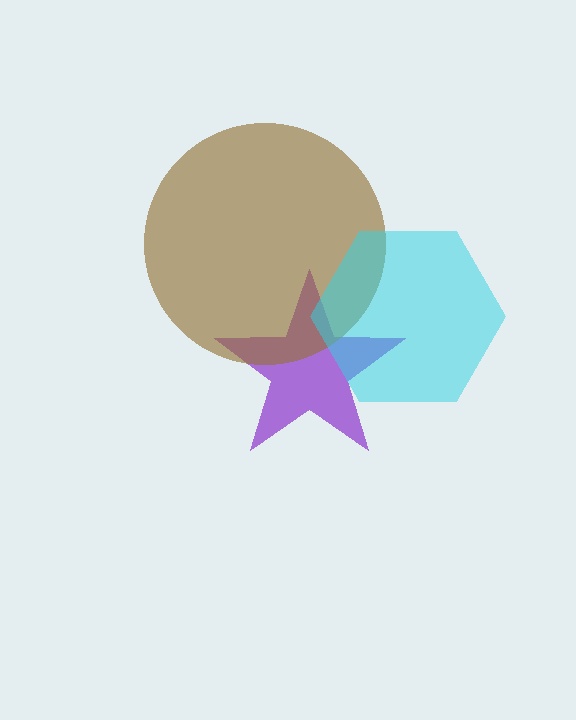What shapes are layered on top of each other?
The layered shapes are: a purple star, a brown circle, a cyan hexagon.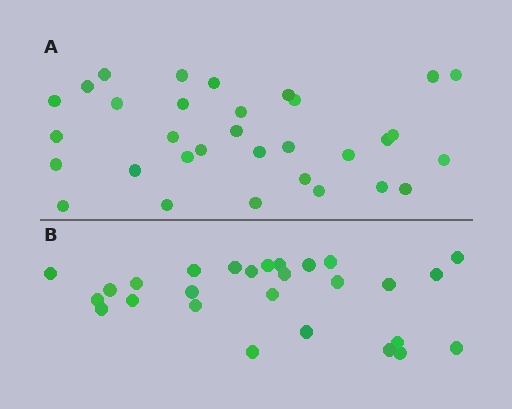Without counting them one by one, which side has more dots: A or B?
Region A (the top region) has more dots.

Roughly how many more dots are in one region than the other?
Region A has about 5 more dots than region B.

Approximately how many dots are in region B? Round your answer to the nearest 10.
About 30 dots. (The exact count is 27, which rounds to 30.)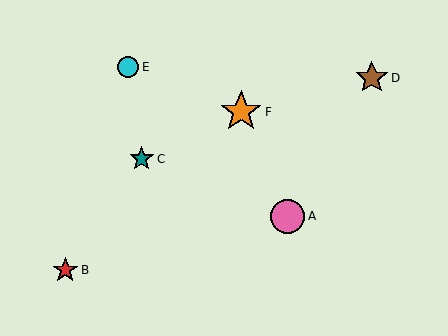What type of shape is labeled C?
Shape C is a teal star.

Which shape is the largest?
The orange star (labeled F) is the largest.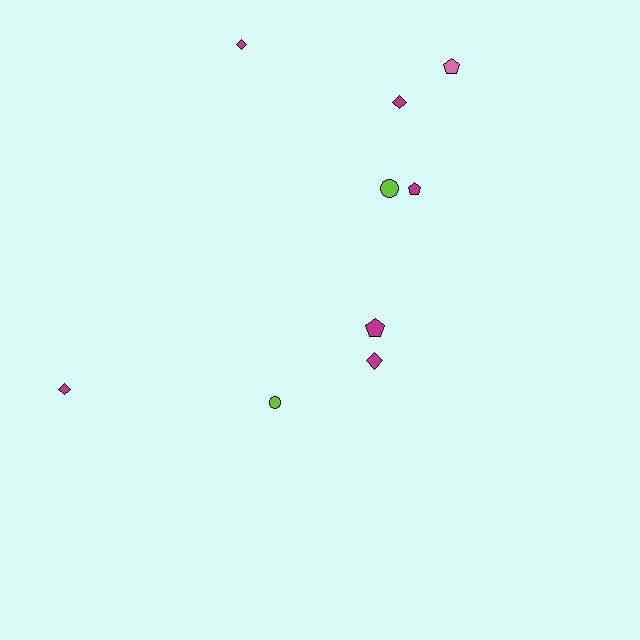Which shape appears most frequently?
Diamond, with 4 objects.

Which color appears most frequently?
Magenta, with 6 objects.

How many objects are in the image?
There are 9 objects.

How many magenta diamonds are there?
There are 4 magenta diamonds.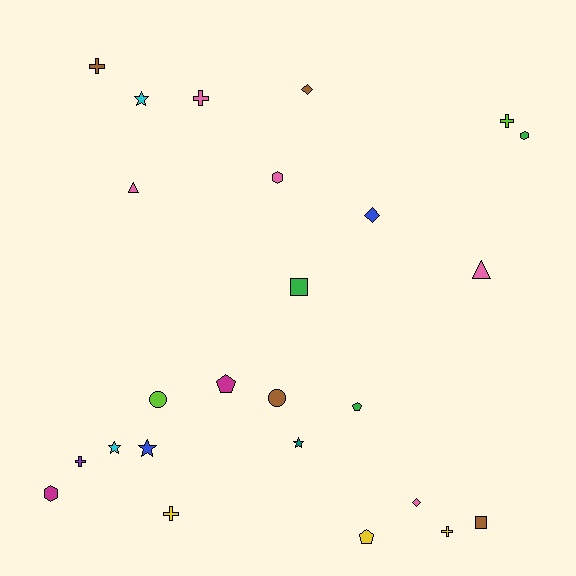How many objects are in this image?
There are 25 objects.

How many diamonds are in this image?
There are 3 diamonds.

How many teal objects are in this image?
There is 1 teal object.